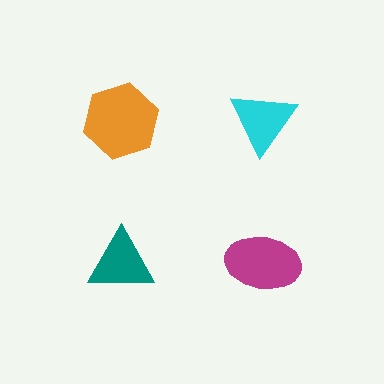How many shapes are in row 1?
2 shapes.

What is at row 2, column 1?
A teal triangle.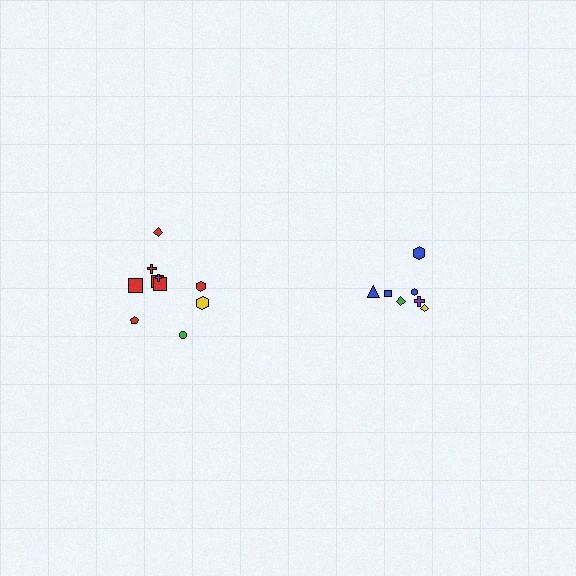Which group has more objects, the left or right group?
The left group.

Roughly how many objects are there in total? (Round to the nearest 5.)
Roughly 15 objects in total.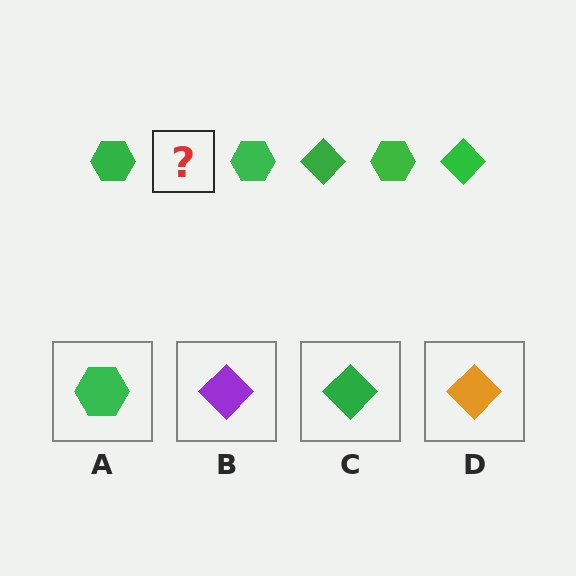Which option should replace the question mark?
Option C.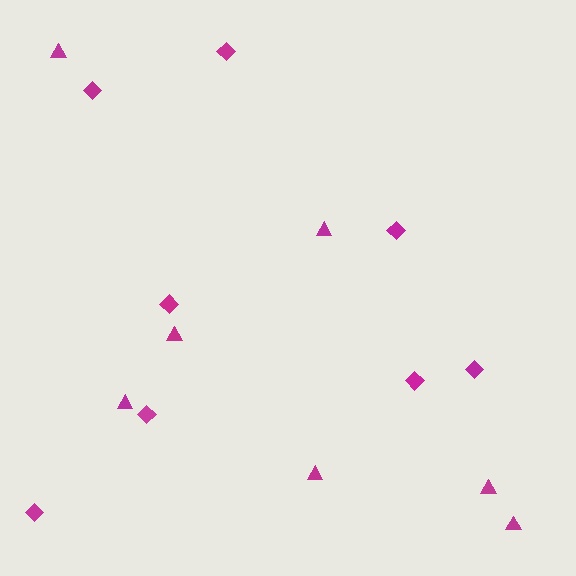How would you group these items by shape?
There are 2 groups: one group of triangles (7) and one group of diamonds (8).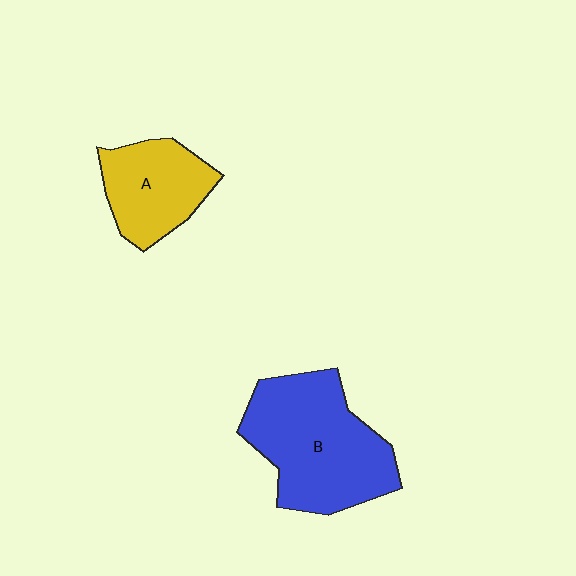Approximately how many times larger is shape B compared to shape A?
Approximately 1.7 times.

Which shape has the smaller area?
Shape A (yellow).